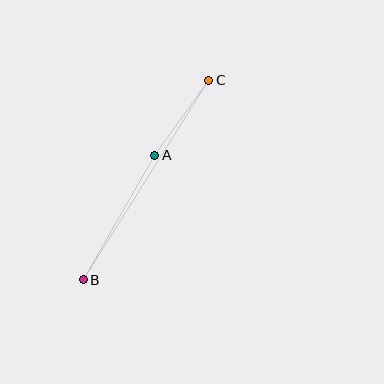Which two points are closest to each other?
Points A and C are closest to each other.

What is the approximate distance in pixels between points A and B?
The distance between A and B is approximately 143 pixels.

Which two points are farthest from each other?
Points B and C are farthest from each other.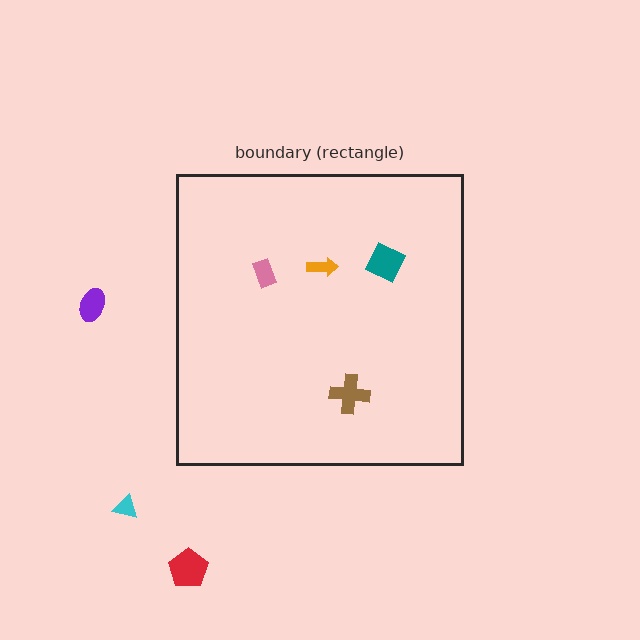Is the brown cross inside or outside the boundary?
Inside.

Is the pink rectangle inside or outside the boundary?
Inside.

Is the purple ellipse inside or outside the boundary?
Outside.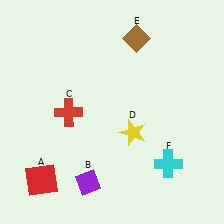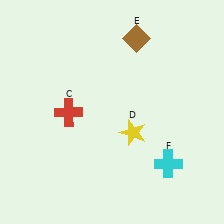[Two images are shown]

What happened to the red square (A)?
The red square (A) was removed in Image 2. It was in the bottom-left area of Image 1.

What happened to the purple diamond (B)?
The purple diamond (B) was removed in Image 2. It was in the bottom-left area of Image 1.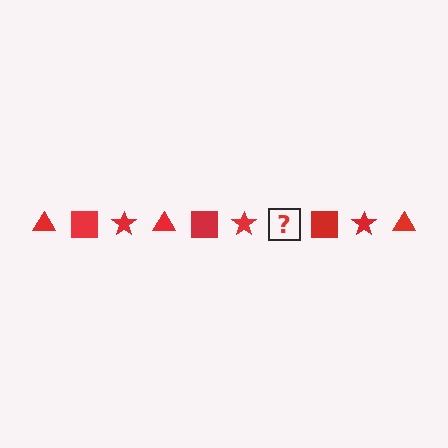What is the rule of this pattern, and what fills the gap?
The rule is that the pattern cycles through triangle, square, star shapes in red. The gap should be filled with a red triangle.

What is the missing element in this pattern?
The missing element is a red triangle.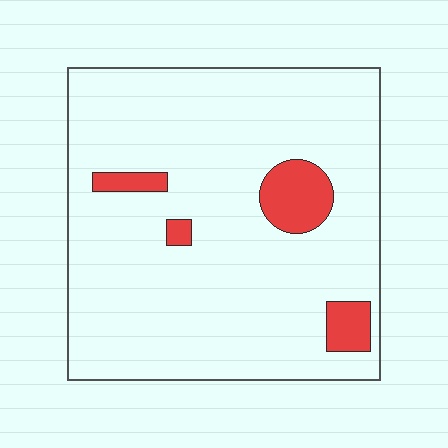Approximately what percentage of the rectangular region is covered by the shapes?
Approximately 10%.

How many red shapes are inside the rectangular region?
4.